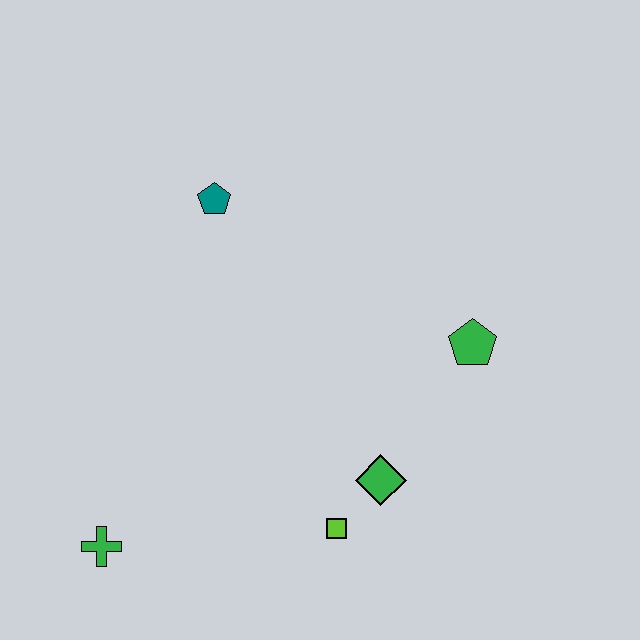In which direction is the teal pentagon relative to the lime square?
The teal pentagon is above the lime square.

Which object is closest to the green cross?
The lime square is closest to the green cross.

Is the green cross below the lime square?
Yes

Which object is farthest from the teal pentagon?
The green cross is farthest from the teal pentagon.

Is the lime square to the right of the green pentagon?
No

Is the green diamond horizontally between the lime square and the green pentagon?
Yes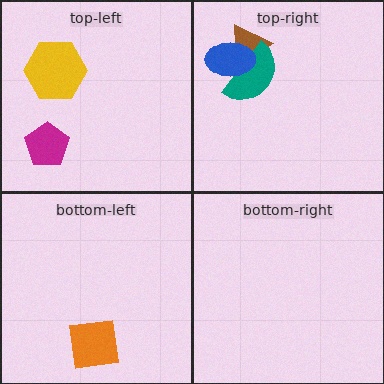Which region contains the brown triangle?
The top-right region.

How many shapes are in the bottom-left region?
1.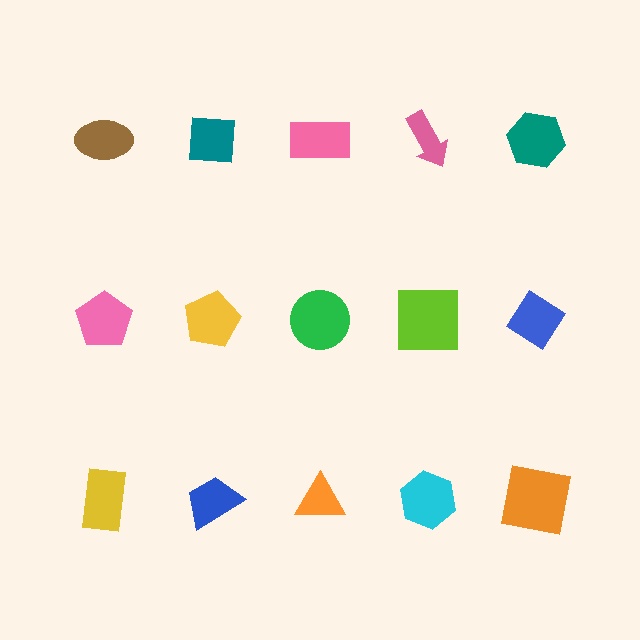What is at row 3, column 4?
A cyan hexagon.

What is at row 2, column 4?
A lime square.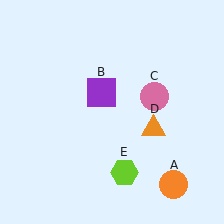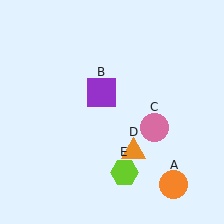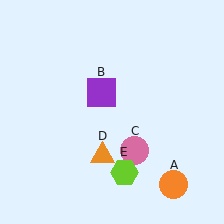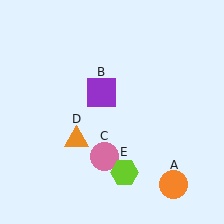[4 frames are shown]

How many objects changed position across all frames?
2 objects changed position: pink circle (object C), orange triangle (object D).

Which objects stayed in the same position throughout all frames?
Orange circle (object A) and purple square (object B) and lime hexagon (object E) remained stationary.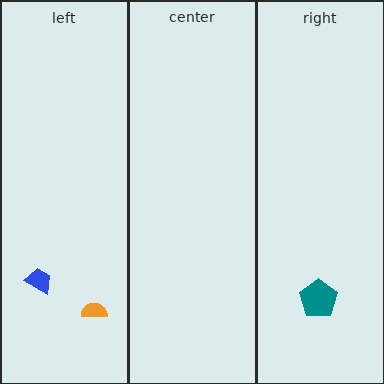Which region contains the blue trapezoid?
The left region.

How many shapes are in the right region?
1.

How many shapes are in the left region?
2.